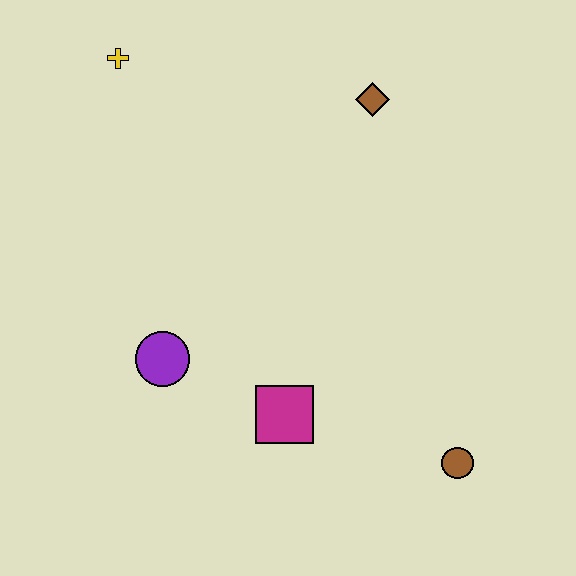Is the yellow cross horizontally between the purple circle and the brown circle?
No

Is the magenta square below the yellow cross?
Yes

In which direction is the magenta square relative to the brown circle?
The magenta square is to the left of the brown circle.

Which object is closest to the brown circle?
The magenta square is closest to the brown circle.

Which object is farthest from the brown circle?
The yellow cross is farthest from the brown circle.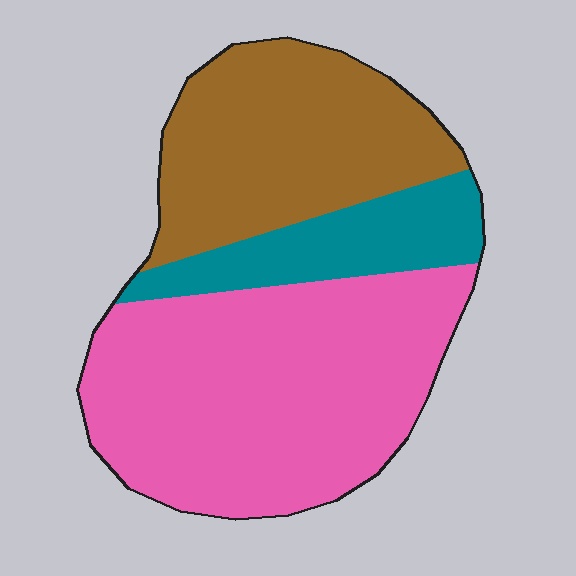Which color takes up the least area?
Teal, at roughly 15%.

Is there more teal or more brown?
Brown.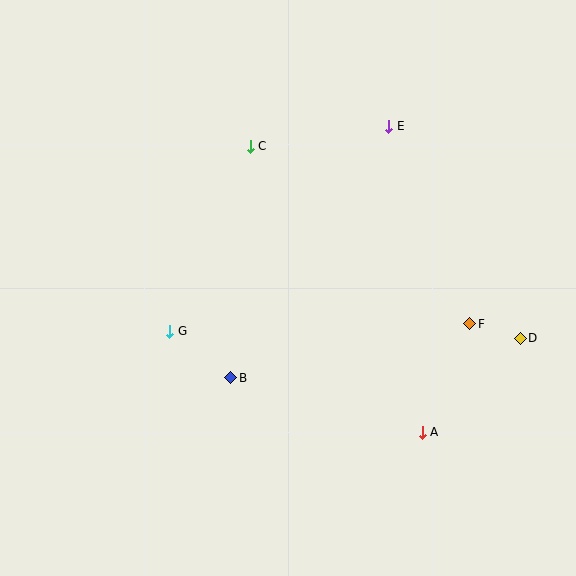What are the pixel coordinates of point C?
Point C is at (250, 146).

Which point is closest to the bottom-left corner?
Point G is closest to the bottom-left corner.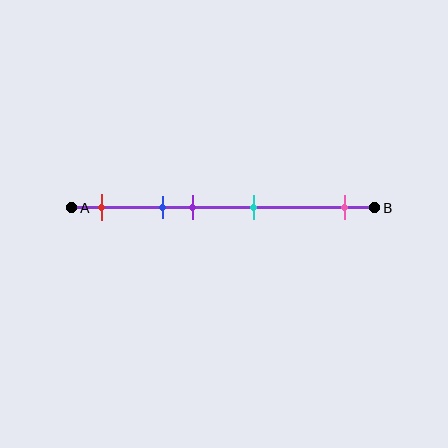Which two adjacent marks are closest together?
The blue and purple marks are the closest adjacent pair.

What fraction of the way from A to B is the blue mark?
The blue mark is approximately 30% (0.3) of the way from A to B.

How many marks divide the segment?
There are 5 marks dividing the segment.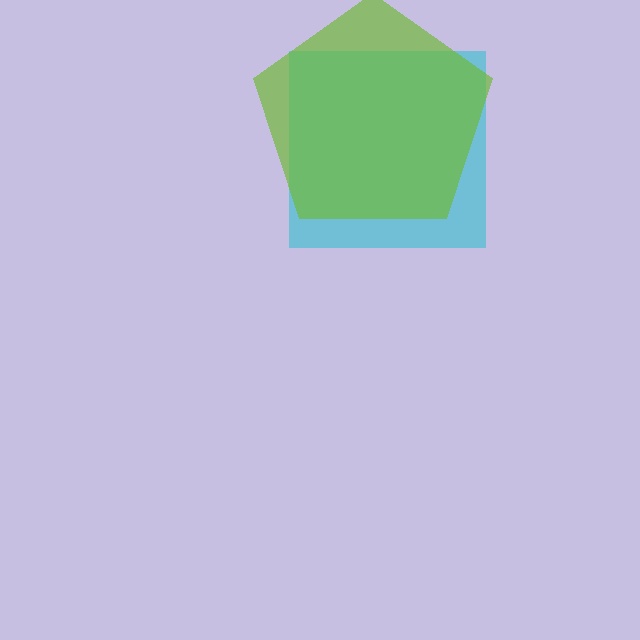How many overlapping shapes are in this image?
There are 2 overlapping shapes in the image.